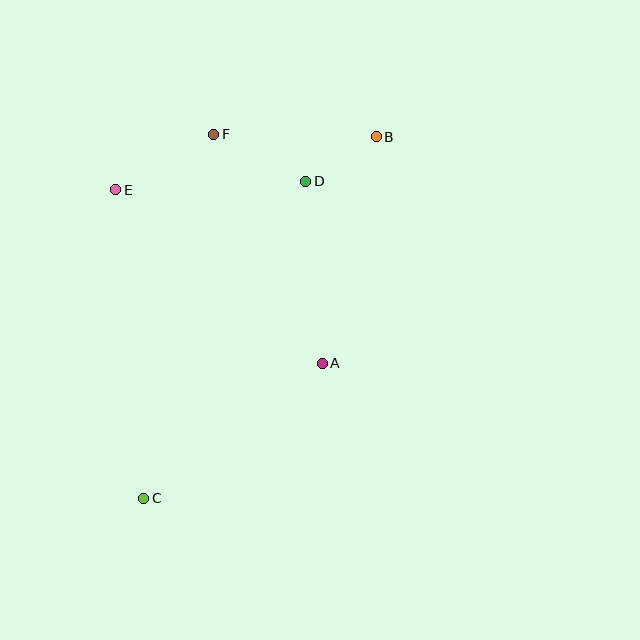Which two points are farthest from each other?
Points B and C are farthest from each other.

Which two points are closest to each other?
Points B and D are closest to each other.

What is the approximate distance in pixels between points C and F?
The distance between C and F is approximately 371 pixels.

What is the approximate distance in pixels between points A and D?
The distance between A and D is approximately 183 pixels.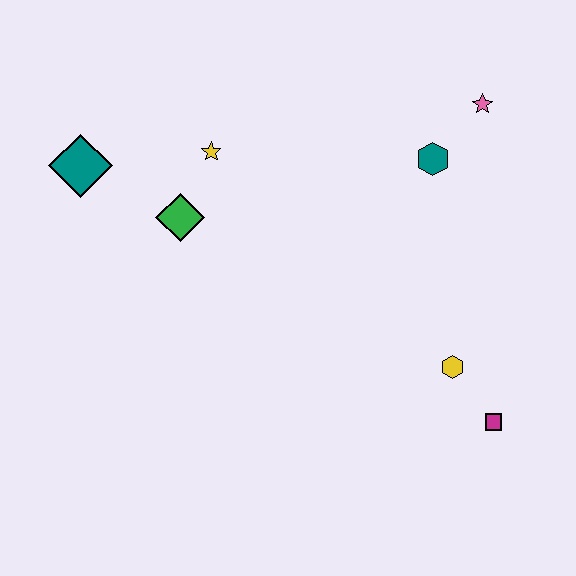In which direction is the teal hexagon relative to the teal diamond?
The teal hexagon is to the right of the teal diamond.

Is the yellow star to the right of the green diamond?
Yes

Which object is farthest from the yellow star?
The magenta square is farthest from the yellow star.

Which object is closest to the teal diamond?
The green diamond is closest to the teal diamond.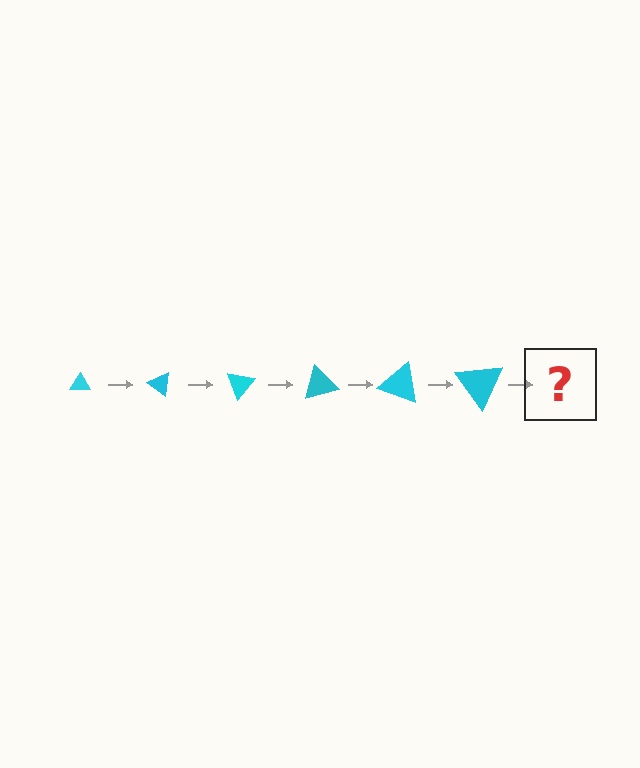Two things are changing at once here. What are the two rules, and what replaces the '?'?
The two rules are that the triangle grows larger each step and it rotates 35 degrees each step. The '?' should be a triangle, larger than the previous one and rotated 210 degrees from the start.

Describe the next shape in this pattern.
It should be a triangle, larger than the previous one and rotated 210 degrees from the start.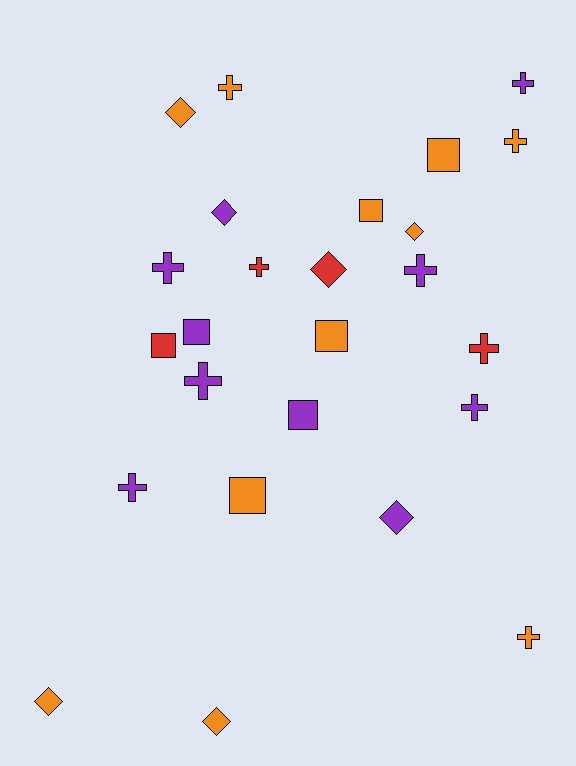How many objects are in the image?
There are 25 objects.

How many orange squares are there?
There are 4 orange squares.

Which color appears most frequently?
Orange, with 11 objects.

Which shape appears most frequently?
Cross, with 11 objects.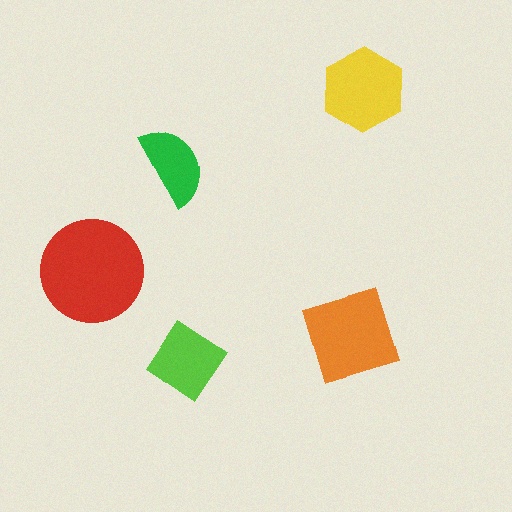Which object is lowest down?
The lime diamond is bottommost.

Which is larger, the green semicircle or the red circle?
The red circle.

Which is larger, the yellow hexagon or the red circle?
The red circle.